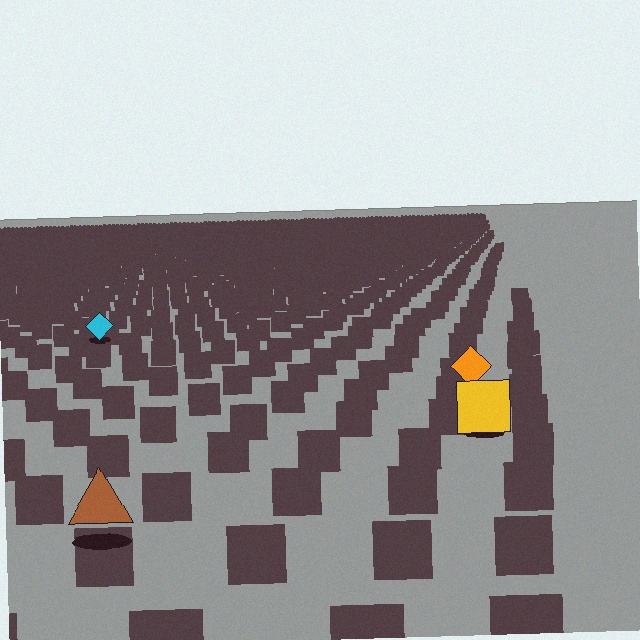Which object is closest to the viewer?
The brown triangle is closest. The texture marks near it are larger and more spread out.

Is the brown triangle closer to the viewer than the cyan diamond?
Yes. The brown triangle is closer — you can tell from the texture gradient: the ground texture is coarser near it.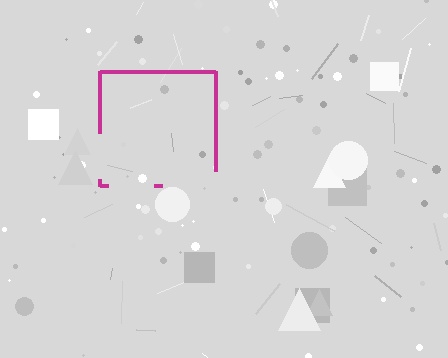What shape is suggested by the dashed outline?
The dashed outline suggests a square.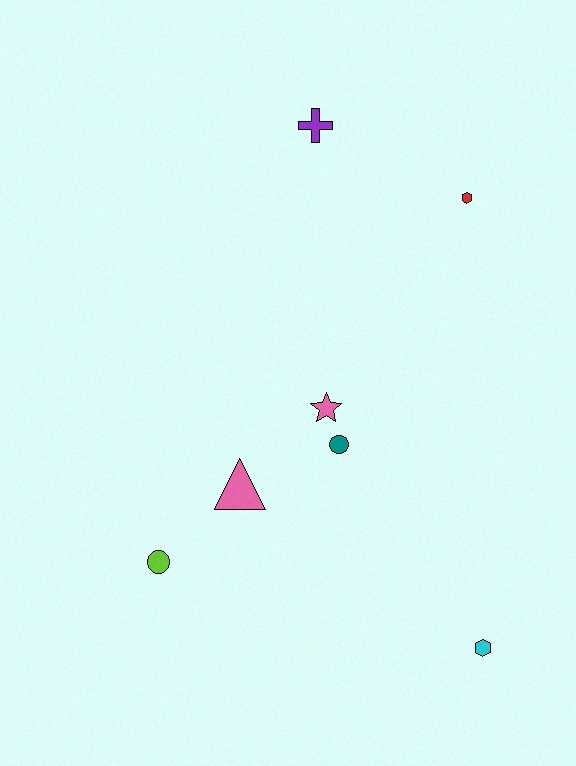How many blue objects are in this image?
There are no blue objects.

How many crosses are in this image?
There is 1 cross.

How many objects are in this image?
There are 7 objects.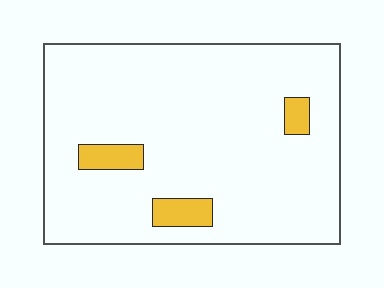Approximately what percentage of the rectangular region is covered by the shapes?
Approximately 5%.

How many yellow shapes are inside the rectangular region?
3.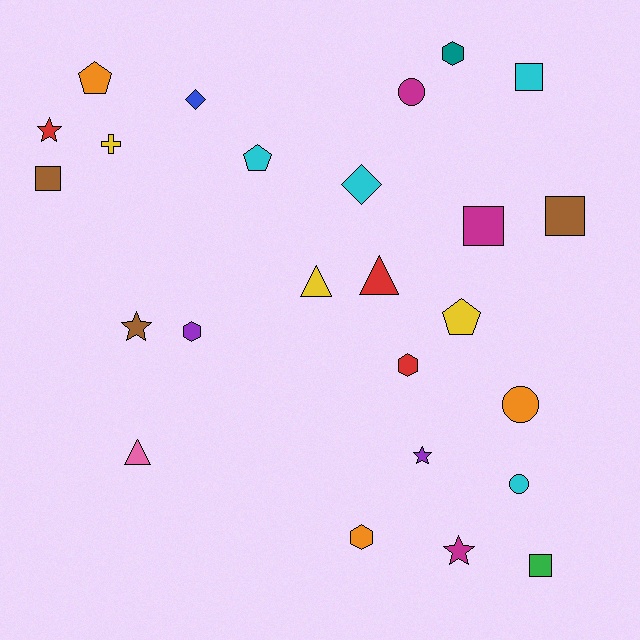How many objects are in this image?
There are 25 objects.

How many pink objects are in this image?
There is 1 pink object.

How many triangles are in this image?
There are 3 triangles.